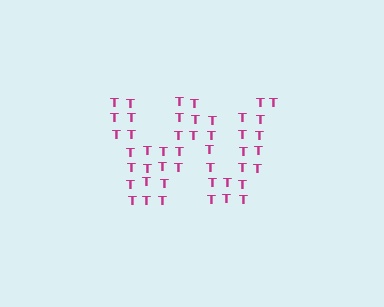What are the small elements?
The small elements are letter T's.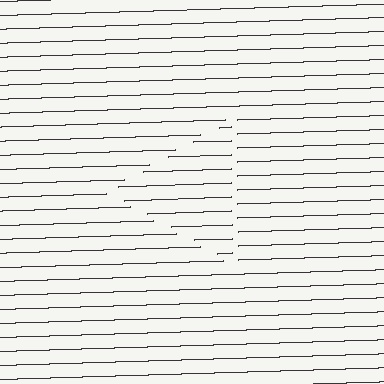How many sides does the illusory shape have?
3 sides — the line-ends trace a triangle.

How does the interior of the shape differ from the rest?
The interior of the shape contains the same grating, shifted by half a period — the contour is defined by the phase discontinuity where line-ends from the inner and outer gratings abut.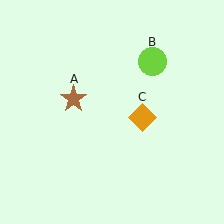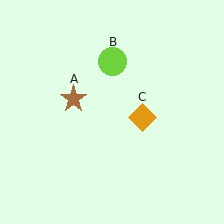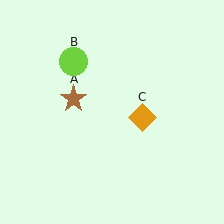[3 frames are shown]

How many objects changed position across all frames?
1 object changed position: lime circle (object B).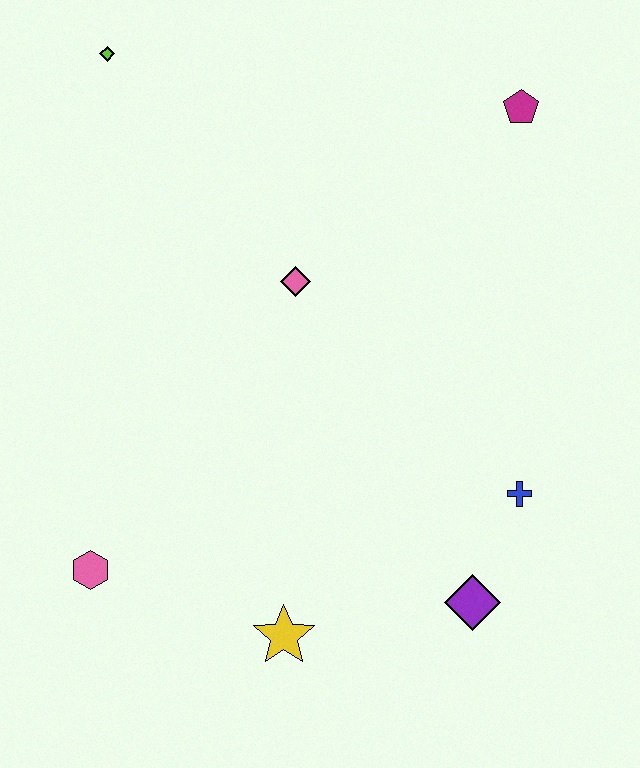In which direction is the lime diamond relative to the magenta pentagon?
The lime diamond is to the left of the magenta pentagon.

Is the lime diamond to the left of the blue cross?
Yes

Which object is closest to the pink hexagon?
The yellow star is closest to the pink hexagon.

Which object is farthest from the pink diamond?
The purple diamond is farthest from the pink diamond.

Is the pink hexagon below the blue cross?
Yes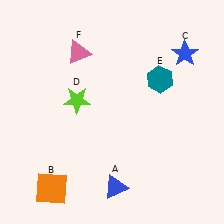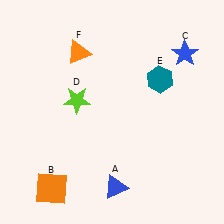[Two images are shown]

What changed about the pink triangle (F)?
In Image 1, F is pink. In Image 2, it changed to orange.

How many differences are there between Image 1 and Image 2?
There is 1 difference between the two images.